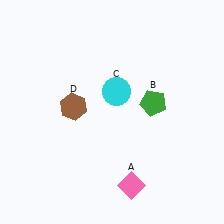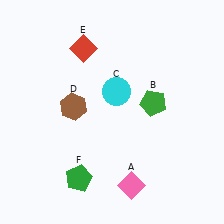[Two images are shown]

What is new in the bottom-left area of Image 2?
A green pentagon (F) was added in the bottom-left area of Image 2.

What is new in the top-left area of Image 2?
A red diamond (E) was added in the top-left area of Image 2.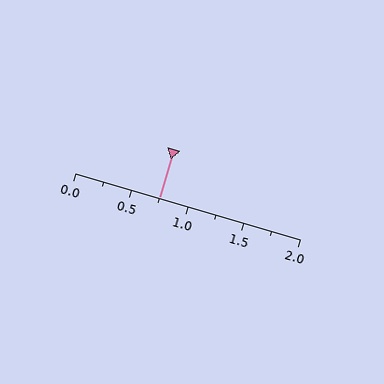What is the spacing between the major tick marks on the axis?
The major ticks are spaced 0.5 apart.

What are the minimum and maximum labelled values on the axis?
The axis runs from 0.0 to 2.0.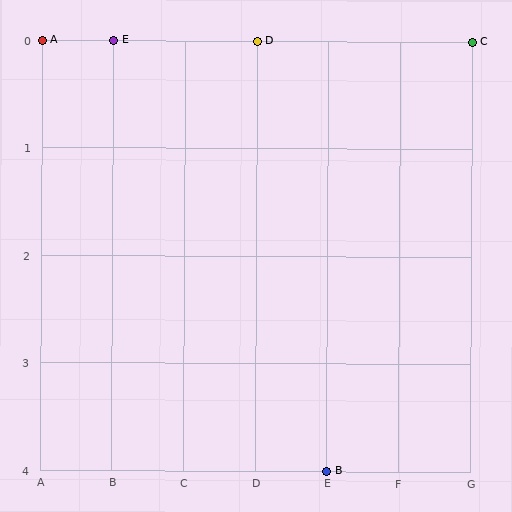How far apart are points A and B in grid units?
Points A and B are 4 columns and 4 rows apart (about 5.7 grid units diagonally).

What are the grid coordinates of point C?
Point C is at grid coordinates (G, 0).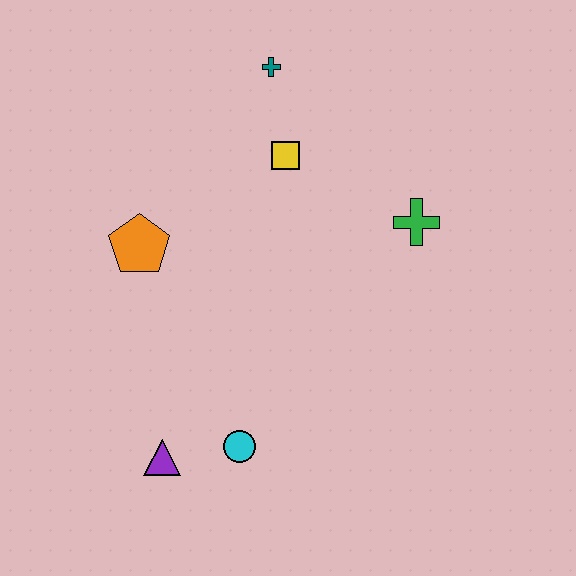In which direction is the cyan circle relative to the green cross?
The cyan circle is below the green cross.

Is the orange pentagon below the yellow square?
Yes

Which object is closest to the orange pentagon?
The yellow square is closest to the orange pentagon.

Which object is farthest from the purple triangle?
The teal cross is farthest from the purple triangle.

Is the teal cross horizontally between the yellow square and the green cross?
No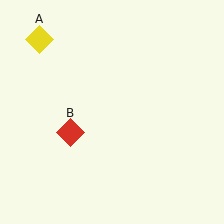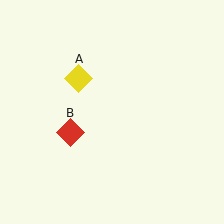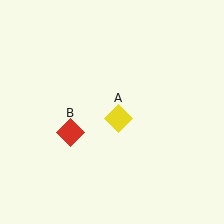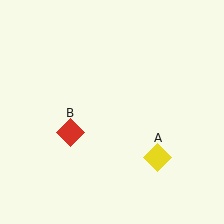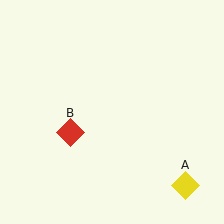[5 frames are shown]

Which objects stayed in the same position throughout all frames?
Red diamond (object B) remained stationary.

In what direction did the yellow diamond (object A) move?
The yellow diamond (object A) moved down and to the right.